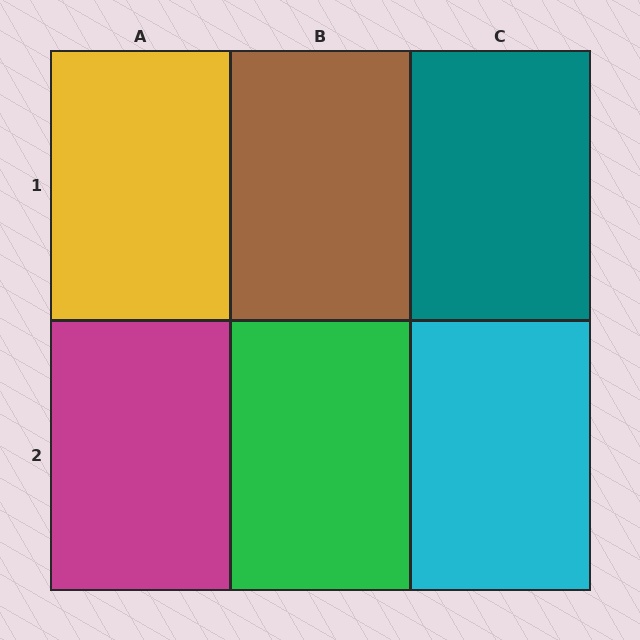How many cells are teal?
1 cell is teal.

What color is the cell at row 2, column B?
Green.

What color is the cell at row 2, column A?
Magenta.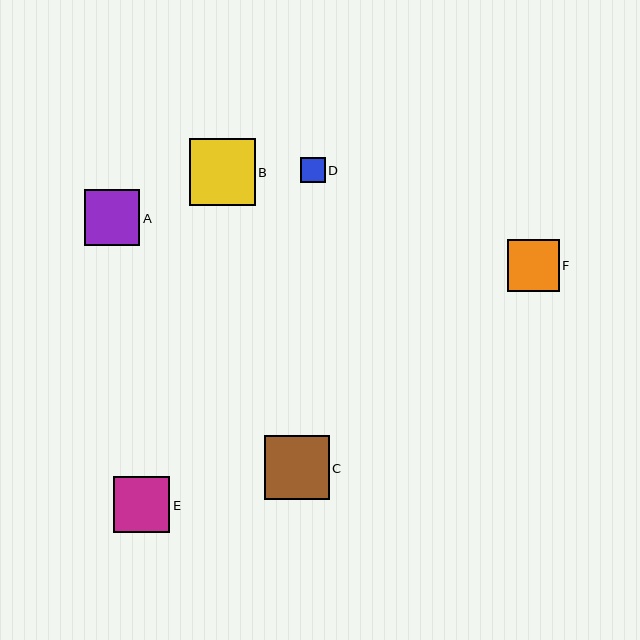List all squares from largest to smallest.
From largest to smallest: B, C, E, A, F, D.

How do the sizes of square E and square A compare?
Square E and square A are approximately the same size.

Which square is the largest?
Square B is the largest with a size of approximately 66 pixels.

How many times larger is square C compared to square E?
Square C is approximately 1.1 times the size of square E.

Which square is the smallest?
Square D is the smallest with a size of approximately 25 pixels.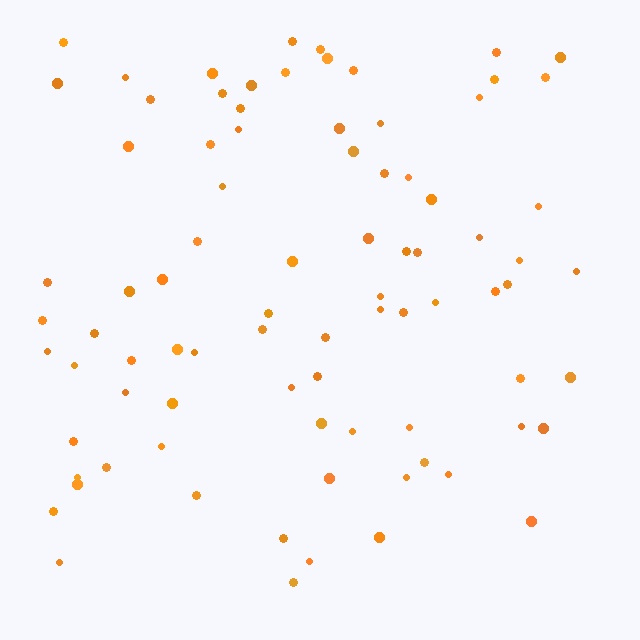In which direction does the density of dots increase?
From bottom to top, with the top side densest.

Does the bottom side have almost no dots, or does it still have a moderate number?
Still a moderate number, just noticeably fewer than the top.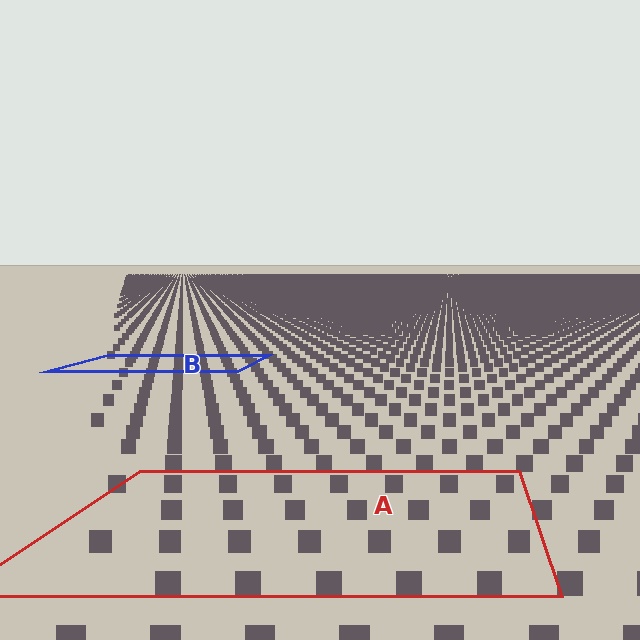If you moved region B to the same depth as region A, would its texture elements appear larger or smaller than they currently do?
They would appear larger. At a closer depth, the same texture elements are projected at a bigger on-screen size.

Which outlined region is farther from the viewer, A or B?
Region B is farther from the viewer — the texture elements inside it appear smaller and more densely packed.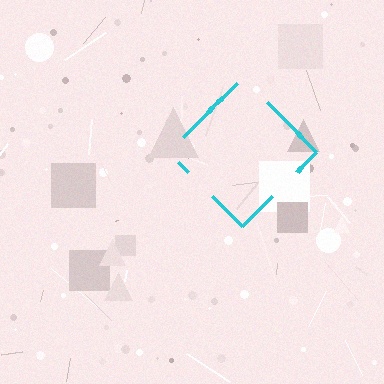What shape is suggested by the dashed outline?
The dashed outline suggests a diamond.